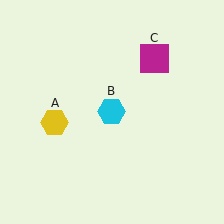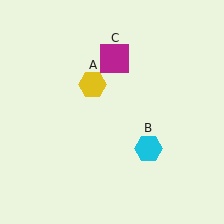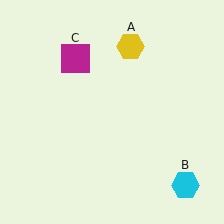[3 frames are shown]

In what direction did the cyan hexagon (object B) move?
The cyan hexagon (object B) moved down and to the right.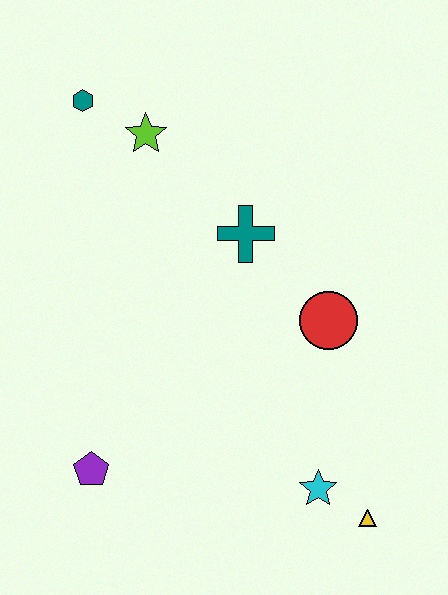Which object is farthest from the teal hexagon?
The yellow triangle is farthest from the teal hexagon.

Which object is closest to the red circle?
The teal cross is closest to the red circle.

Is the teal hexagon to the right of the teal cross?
No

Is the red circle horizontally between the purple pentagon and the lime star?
No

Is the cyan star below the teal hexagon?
Yes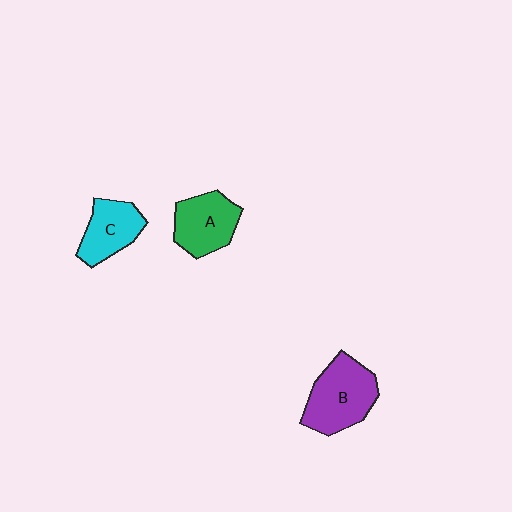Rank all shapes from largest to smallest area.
From largest to smallest: B (purple), A (green), C (cyan).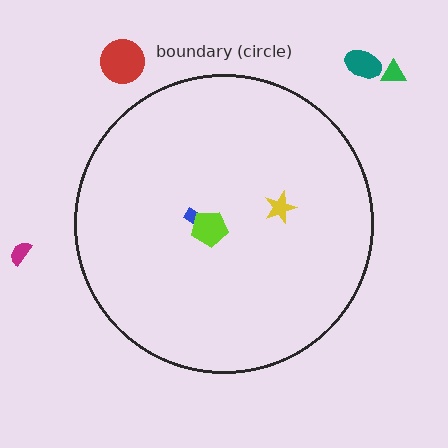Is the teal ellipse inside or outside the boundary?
Outside.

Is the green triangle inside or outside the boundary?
Outside.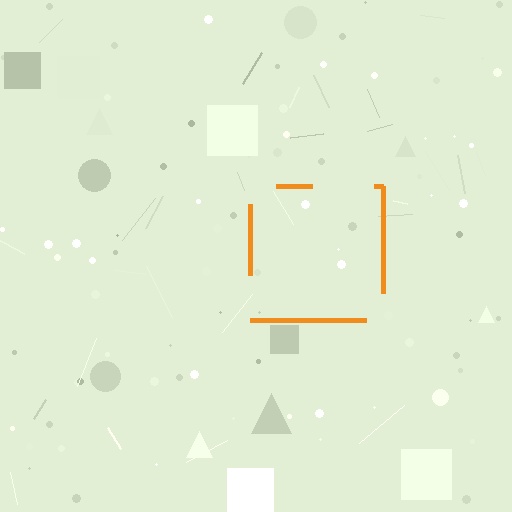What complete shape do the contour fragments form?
The contour fragments form a square.